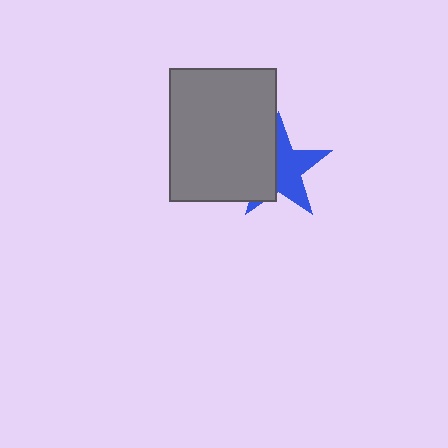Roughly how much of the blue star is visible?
About half of it is visible (roughly 55%).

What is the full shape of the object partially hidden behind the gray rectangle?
The partially hidden object is a blue star.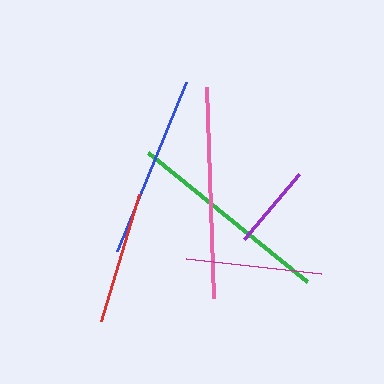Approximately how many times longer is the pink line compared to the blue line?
The pink line is approximately 1.2 times the length of the blue line.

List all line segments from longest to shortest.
From longest to shortest: pink, green, blue, magenta, red, purple.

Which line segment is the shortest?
The purple line is the shortest at approximately 85 pixels.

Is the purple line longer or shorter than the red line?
The red line is longer than the purple line.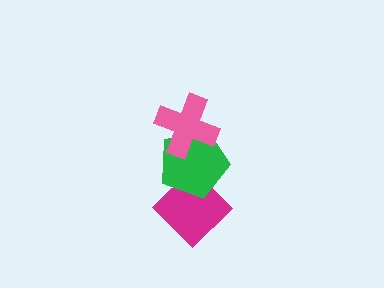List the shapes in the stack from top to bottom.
From top to bottom: the pink cross, the green pentagon, the magenta diamond.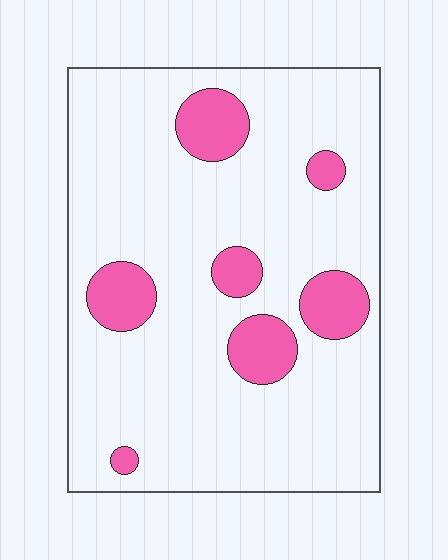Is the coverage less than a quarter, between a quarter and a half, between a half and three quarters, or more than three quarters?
Less than a quarter.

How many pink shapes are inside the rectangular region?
7.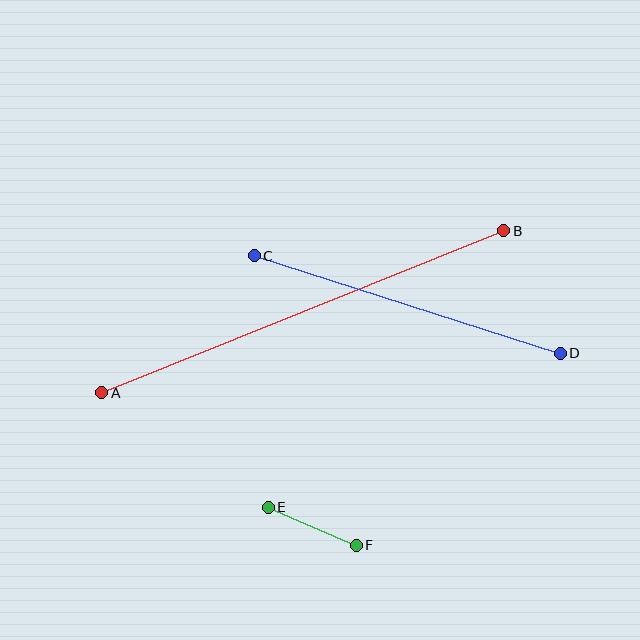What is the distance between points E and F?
The distance is approximately 96 pixels.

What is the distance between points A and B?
The distance is approximately 433 pixels.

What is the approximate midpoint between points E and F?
The midpoint is at approximately (312, 526) pixels.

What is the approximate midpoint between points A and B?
The midpoint is at approximately (303, 312) pixels.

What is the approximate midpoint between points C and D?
The midpoint is at approximately (407, 304) pixels.